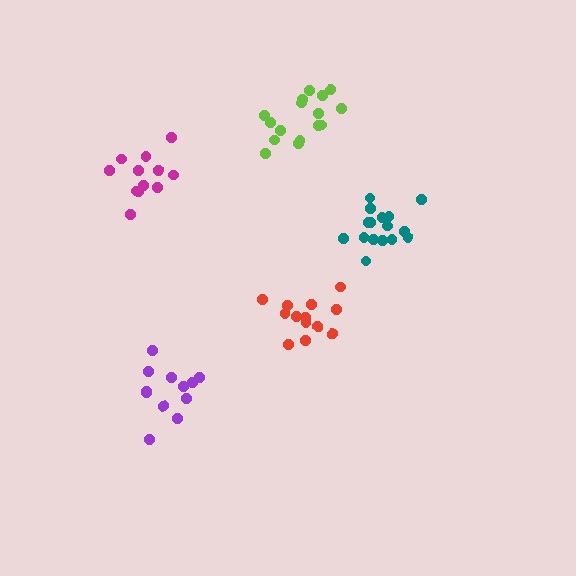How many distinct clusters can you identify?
There are 5 distinct clusters.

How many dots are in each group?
Group 1: 12 dots, Group 2: 12 dots, Group 3: 17 dots, Group 4: 13 dots, Group 5: 16 dots (70 total).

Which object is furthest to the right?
The teal cluster is rightmost.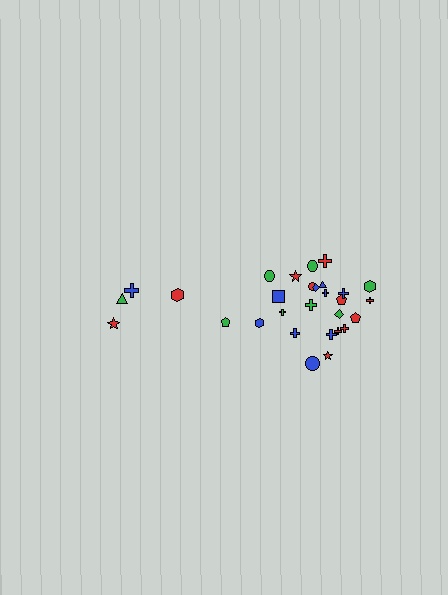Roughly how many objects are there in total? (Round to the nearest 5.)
Roughly 30 objects in total.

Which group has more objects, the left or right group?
The right group.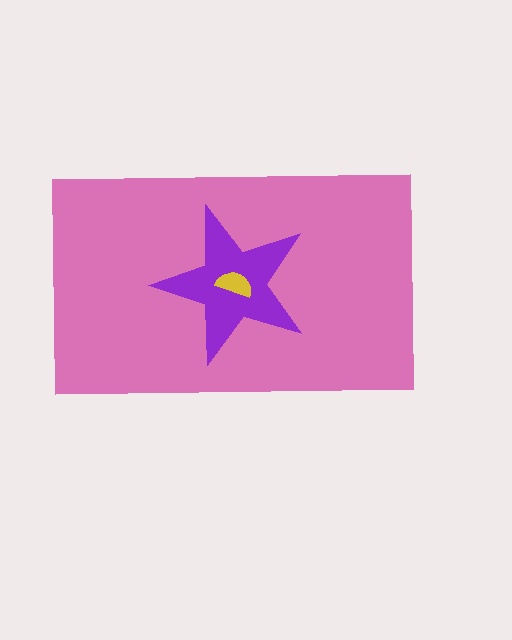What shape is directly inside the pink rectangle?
The purple star.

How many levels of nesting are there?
3.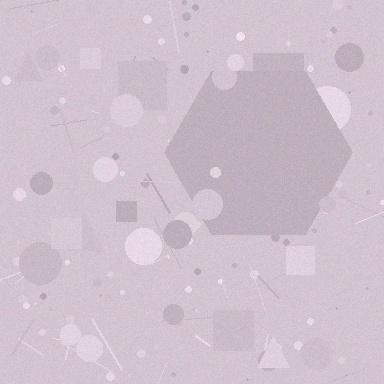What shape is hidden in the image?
A hexagon is hidden in the image.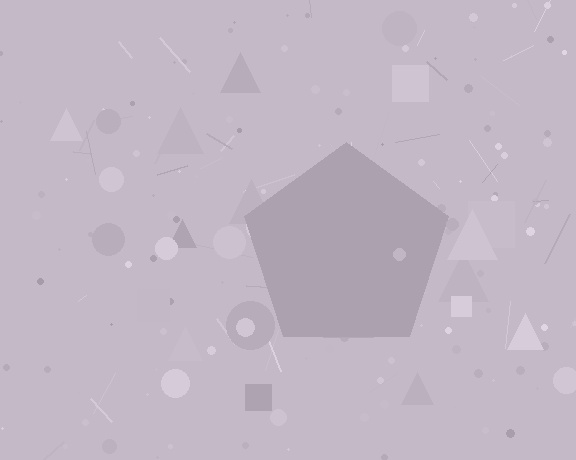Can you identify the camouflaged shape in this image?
The camouflaged shape is a pentagon.